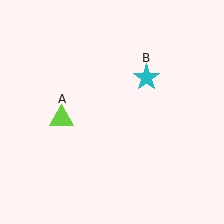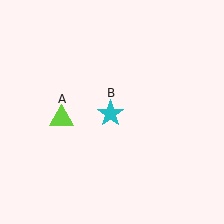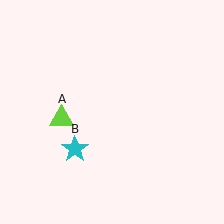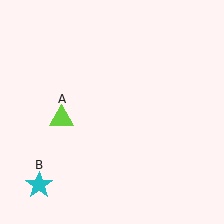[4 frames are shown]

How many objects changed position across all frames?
1 object changed position: cyan star (object B).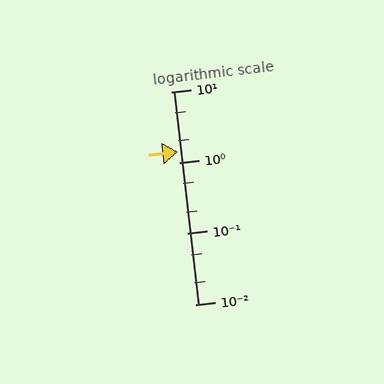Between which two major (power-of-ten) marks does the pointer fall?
The pointer is between 1 and 10.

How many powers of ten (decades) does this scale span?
The scale spans 3 decades, from 0.01 to 10.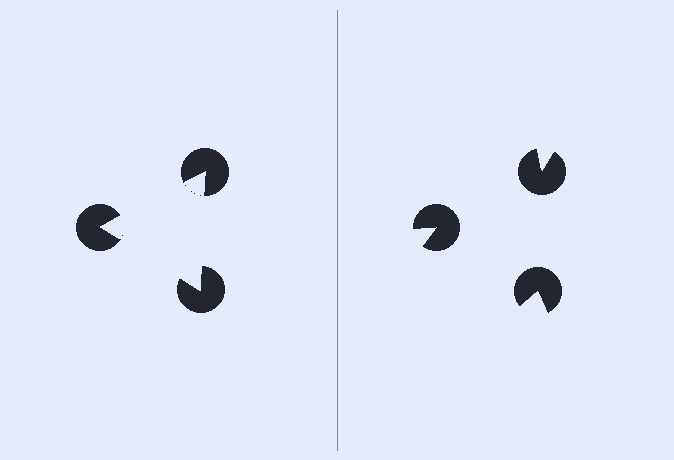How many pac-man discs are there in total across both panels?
6 — 3 on each side.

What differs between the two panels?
The pac-man discs are positioned identically on both sides; only the wedge orientations differ. On the left they align to a triangle; on the right they are misaligned.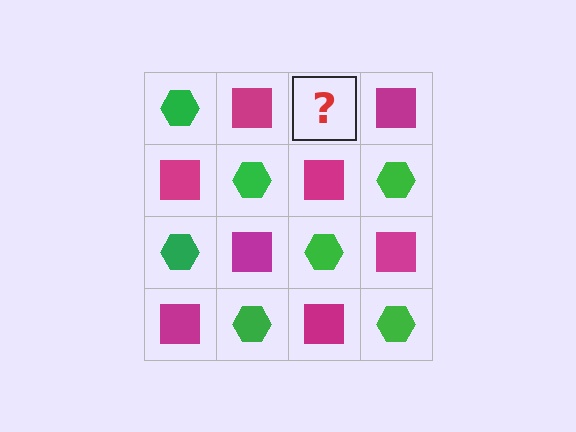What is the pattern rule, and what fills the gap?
The rule is that it alternates green hexagon and magenta square in a checkerboard pattern. The gap should be filled with a green hexagon.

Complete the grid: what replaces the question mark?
The question mark should be replaced with a green hexagon.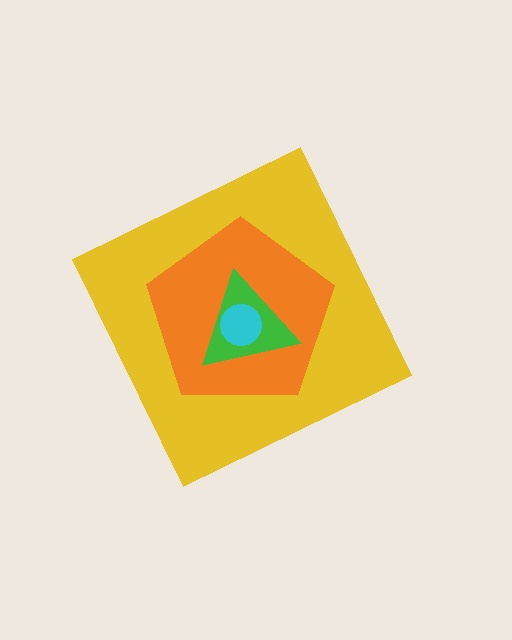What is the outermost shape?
The yellow diamond.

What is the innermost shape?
The cyan circle.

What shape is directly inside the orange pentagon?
The green triangle.